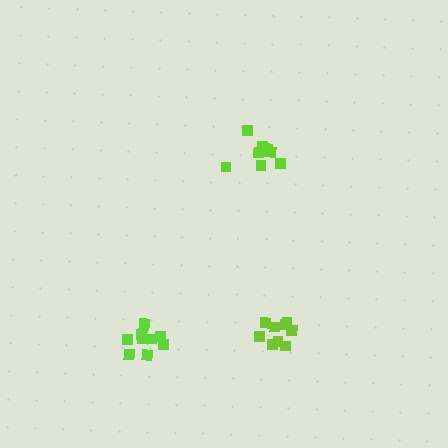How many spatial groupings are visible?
There are 3 spatial groupings.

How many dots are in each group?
Group 1: 11 dots, Group 2: 9 dots, Group 3: 9 dots (29 total).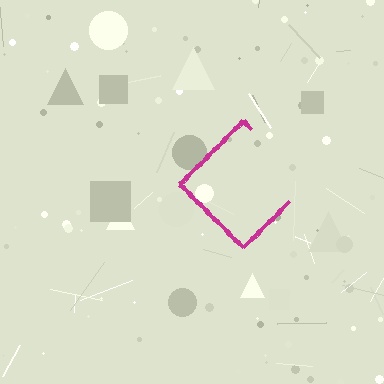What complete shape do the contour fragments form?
The contour fragments form a diamond.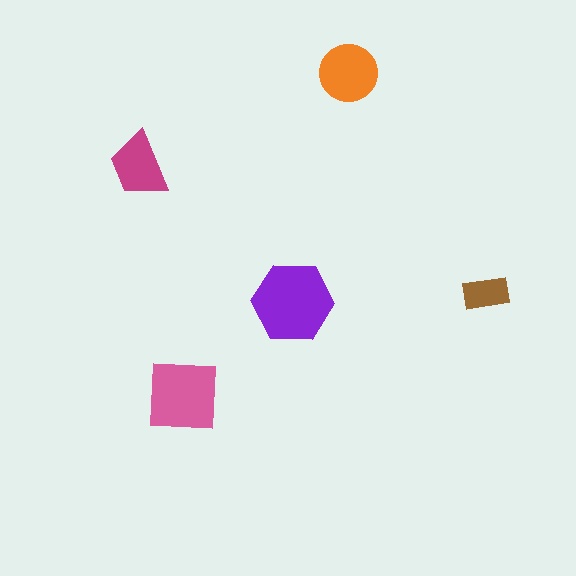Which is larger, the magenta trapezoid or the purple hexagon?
The purple hexagon.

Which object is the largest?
The purple hexagon.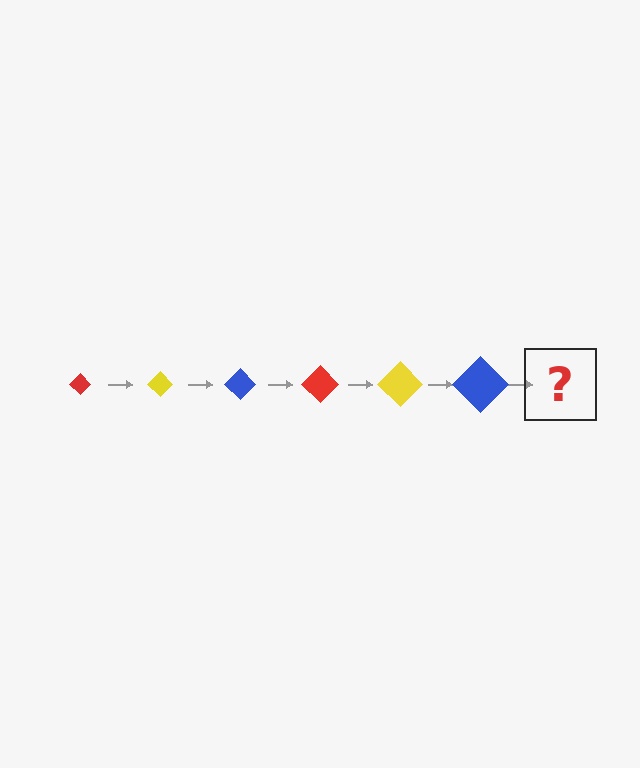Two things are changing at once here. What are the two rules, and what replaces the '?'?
The two rules are that the diamond grows larger each step and the color cycles through red, yellow, and blue. The '?' should be a red diamond, larger than the previous one.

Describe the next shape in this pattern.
It should be a red diamond, larger than the previous one.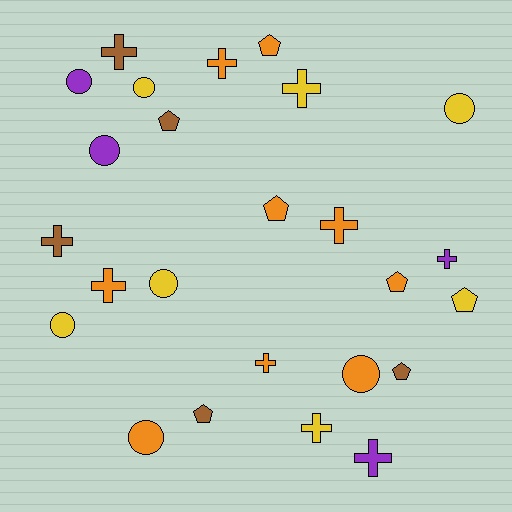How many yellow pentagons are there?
There is 1 yellow pentagon.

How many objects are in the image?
There are 25 objects.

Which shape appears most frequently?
Cross, with 10 objects.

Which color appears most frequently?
Orange, with 9 objects.